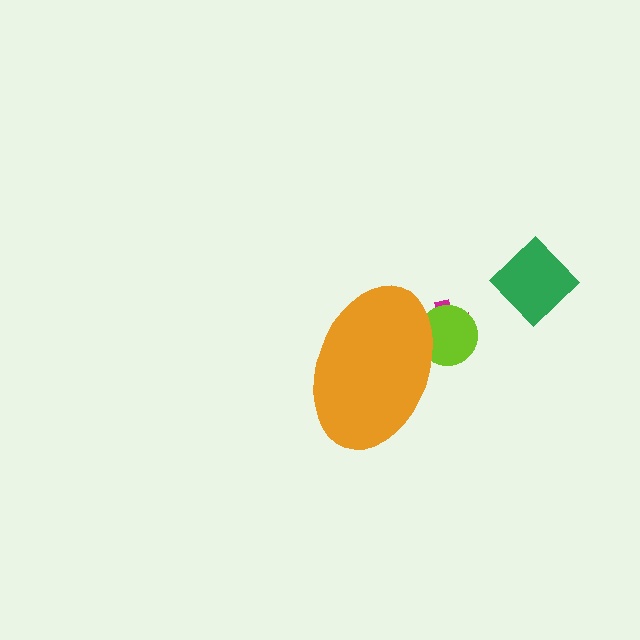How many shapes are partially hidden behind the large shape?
2 shapes are partially hidden.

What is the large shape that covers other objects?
An orange ellipse.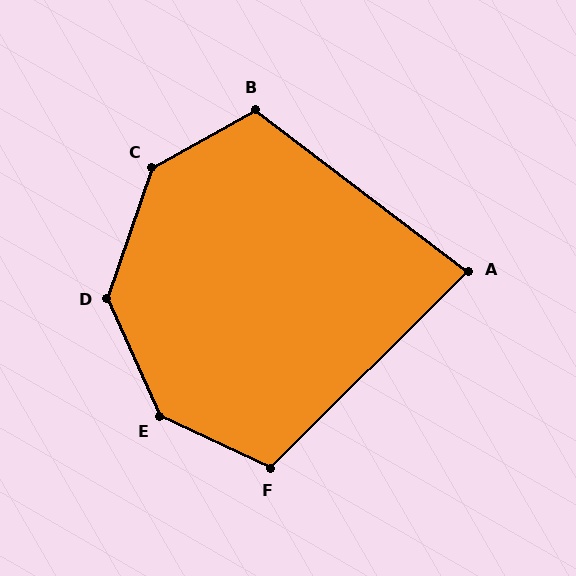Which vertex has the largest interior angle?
E, at approximately 139 degrees.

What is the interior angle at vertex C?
Approximately 139 degrees (obtuse).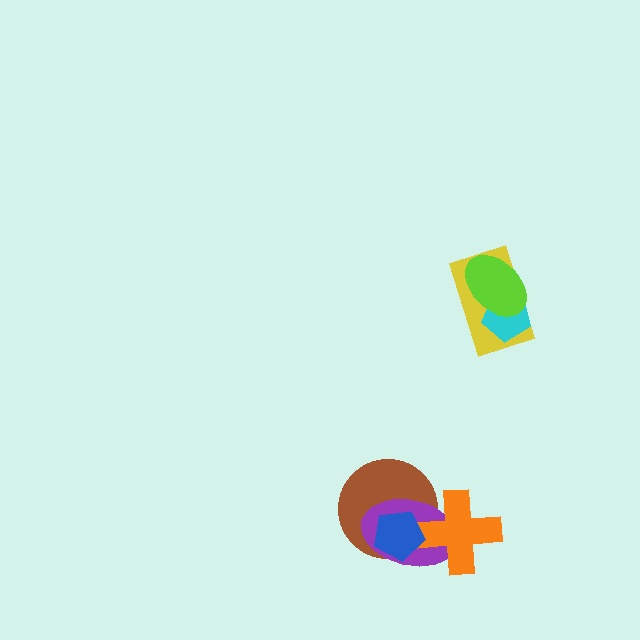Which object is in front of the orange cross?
The blue pentagon is in front of the orange cross.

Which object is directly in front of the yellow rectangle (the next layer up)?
The cyan pentagon is directly in front of the yellow rectangle.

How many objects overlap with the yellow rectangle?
2 objects overlap with the yellow rectangle.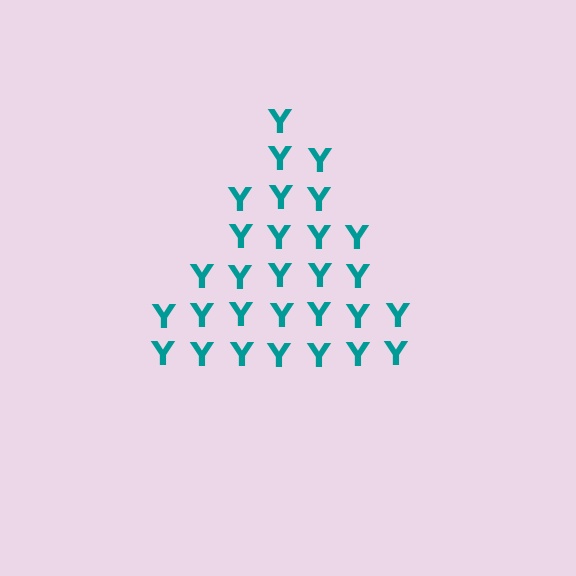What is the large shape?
The large shape is a triangle.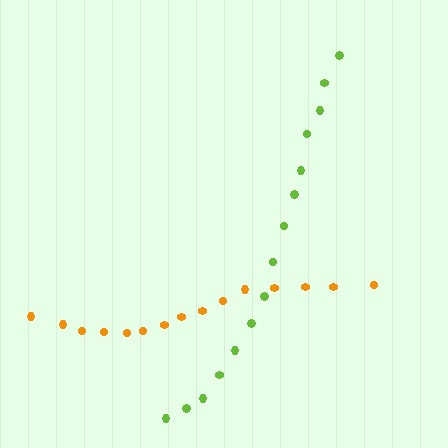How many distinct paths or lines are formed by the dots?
There are 2 distinct paths.